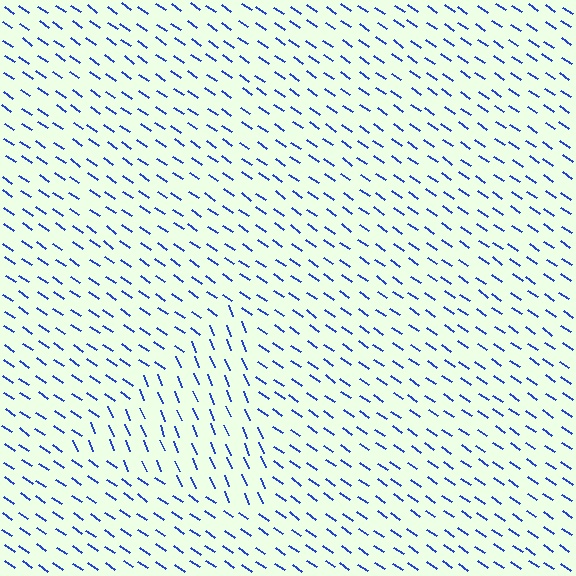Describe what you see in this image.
The image is filled with small blue line segments. A triangle region in the image has lines oriented differently from the surrounding lines, creating a visible texture boundary.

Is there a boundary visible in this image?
Yes, there is a texture boundary formed by a change in line orientation.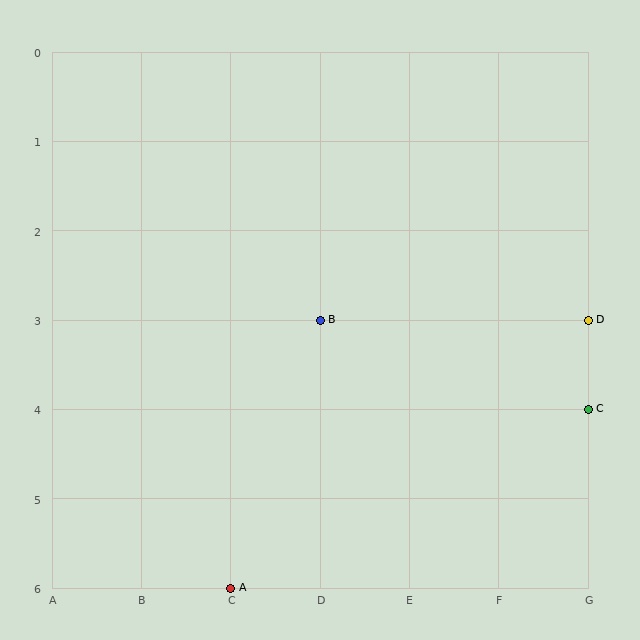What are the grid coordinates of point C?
Point C is at grid coordinates (G, 4).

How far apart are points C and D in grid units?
Points C and D are 1 row apart.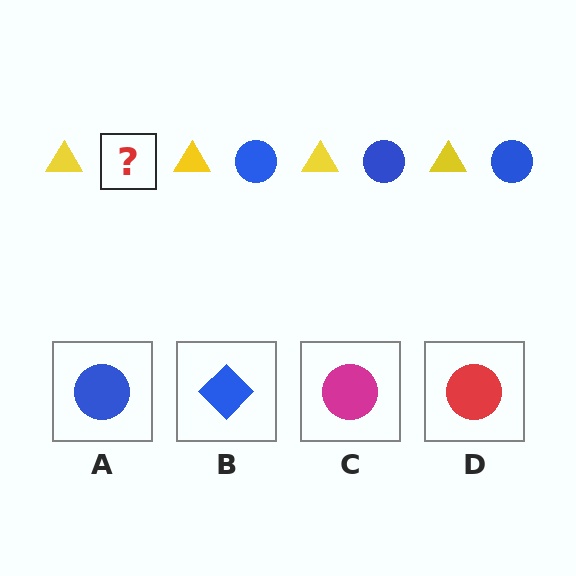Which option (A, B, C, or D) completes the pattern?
A.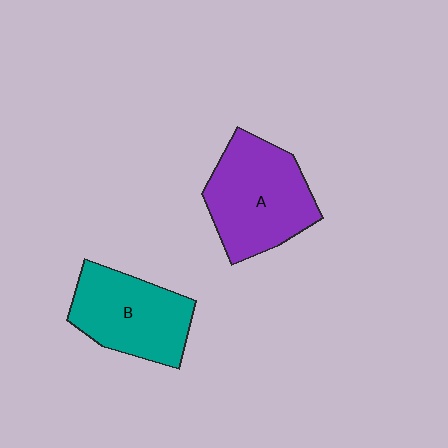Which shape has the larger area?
Shape A (purple).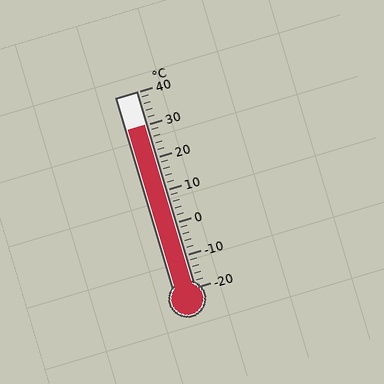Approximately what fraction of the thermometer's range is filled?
The thermometer is filled to approximately 85% of its range.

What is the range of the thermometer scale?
The thermometer scale ranges from -20°C to 40°C.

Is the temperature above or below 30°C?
The temperature is at 30°C.